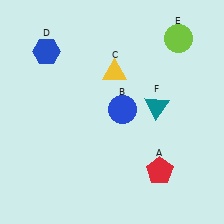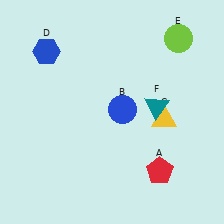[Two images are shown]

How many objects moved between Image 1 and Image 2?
1 object moved between the two images.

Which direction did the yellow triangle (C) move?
The yellow triangle (C) moved right.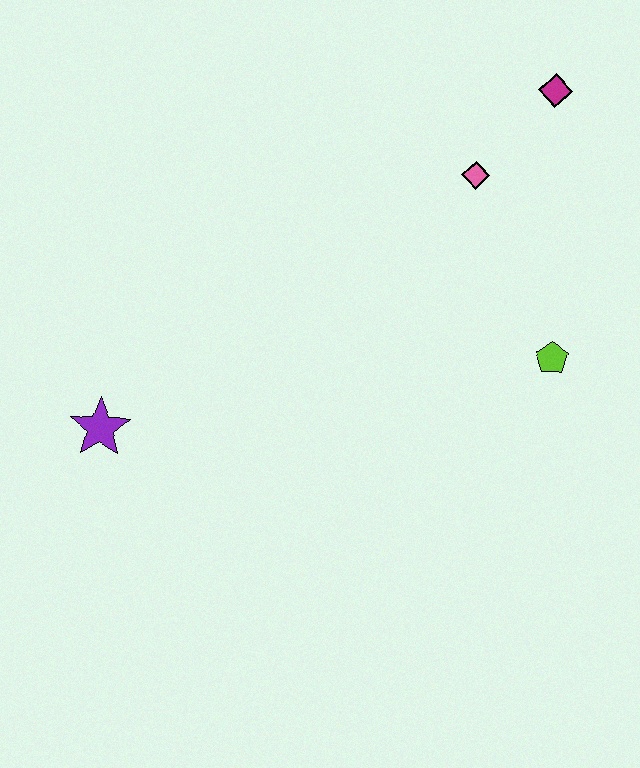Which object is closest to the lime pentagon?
The pink diamond is closest to the lime pentagon.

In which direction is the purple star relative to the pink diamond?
The purple star is to the left of the pink diamond.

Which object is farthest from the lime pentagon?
The purple star is farthest from the lime pentagon.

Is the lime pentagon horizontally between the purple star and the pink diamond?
No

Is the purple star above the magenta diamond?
No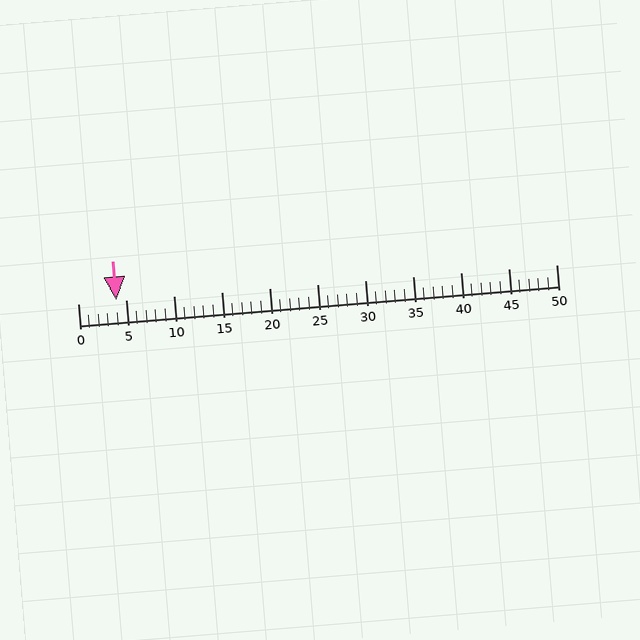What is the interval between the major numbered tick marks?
The major tick marks are spaced 5 units apart.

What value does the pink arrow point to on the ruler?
The pink arrow points to approximately 4.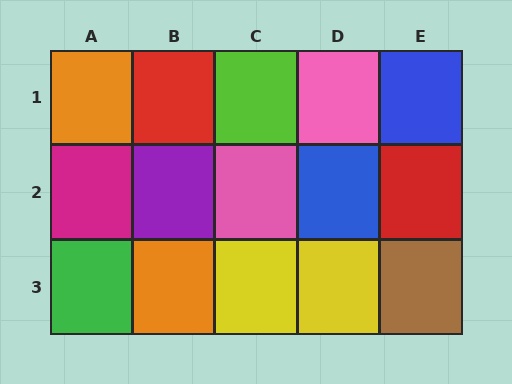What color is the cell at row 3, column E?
Brown.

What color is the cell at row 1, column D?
Pink.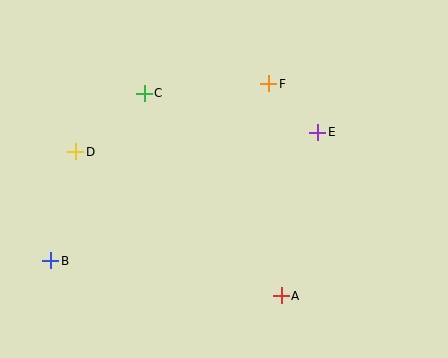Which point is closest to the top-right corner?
Point E is closest to the top-right corner.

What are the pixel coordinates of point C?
Point C is at (144, 93).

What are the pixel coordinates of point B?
Point B is at (51, 261).